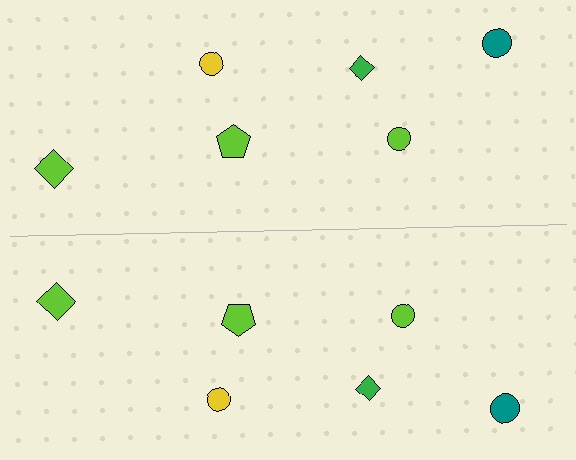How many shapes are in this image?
There are 12 shapes in this image.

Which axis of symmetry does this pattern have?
The pattern has a horizontal axis of symmetry running through the center of the image.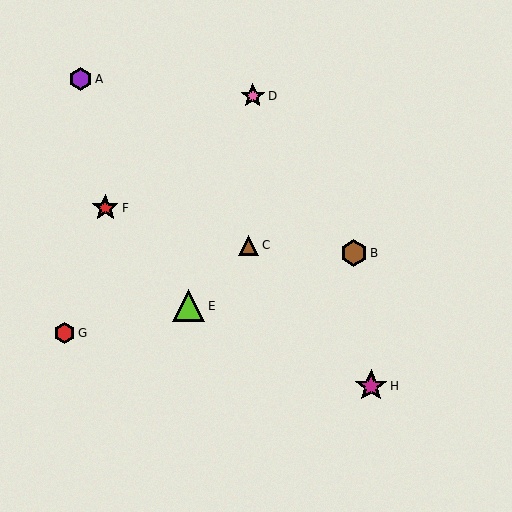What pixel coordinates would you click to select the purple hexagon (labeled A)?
Click at (81, 79) to select the purple hexagon A.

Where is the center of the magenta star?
The center of the magenta star is at (371, 386).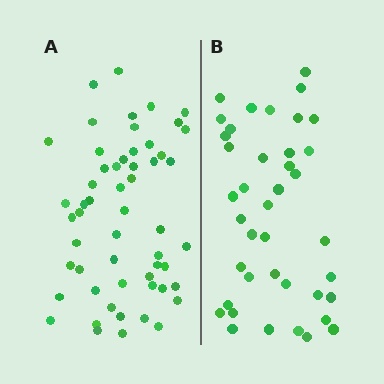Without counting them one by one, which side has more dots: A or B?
Region A (the left region) has more dots.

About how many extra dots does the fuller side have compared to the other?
Region A has approximately 15 more dots than region B.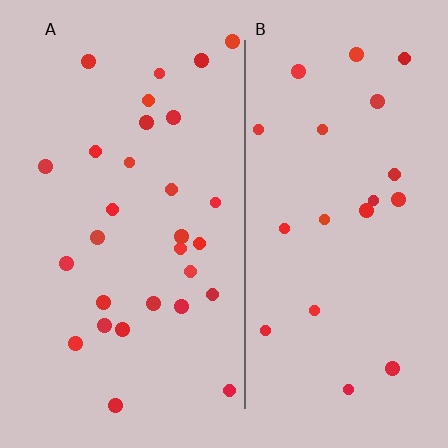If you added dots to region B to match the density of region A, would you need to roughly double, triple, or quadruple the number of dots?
Approximately double.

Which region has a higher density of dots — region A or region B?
A (the left).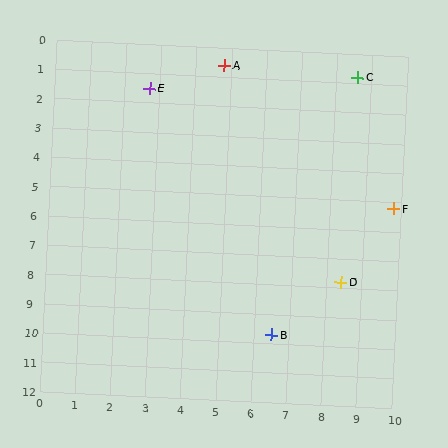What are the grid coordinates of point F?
Point F is at approximately (9.8, 5.2).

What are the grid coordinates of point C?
Point C is at approximately (8.6, 0.8).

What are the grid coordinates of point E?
Point E is at approximately (2.7, 1.5).